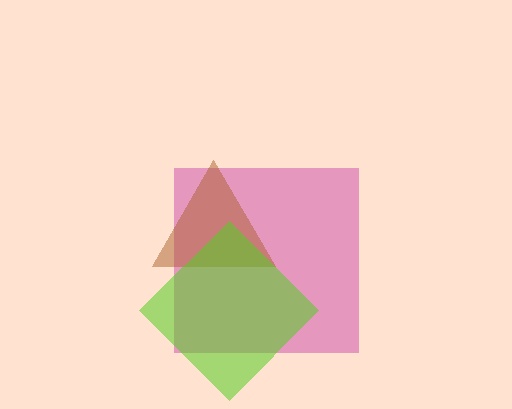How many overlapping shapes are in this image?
There are 3 overlapping shapes in the image.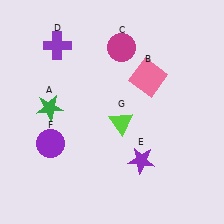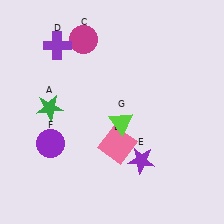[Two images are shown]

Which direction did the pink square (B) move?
The pink square (B) moved down.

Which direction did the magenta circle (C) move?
The magenta circle (C) moved left.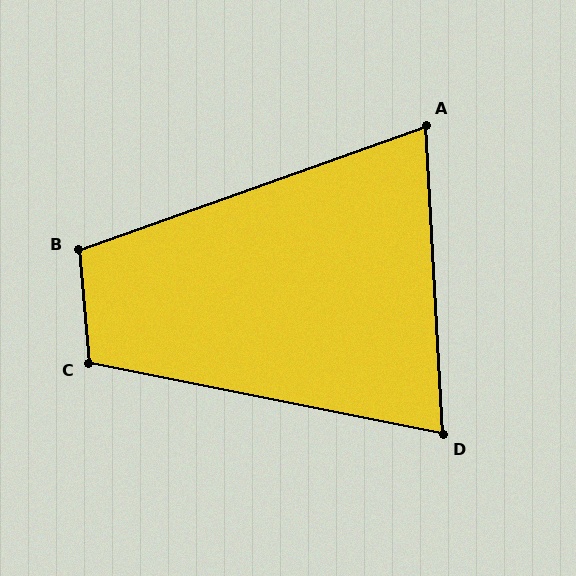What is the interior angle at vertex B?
Approximately 104 degrees (obtuse).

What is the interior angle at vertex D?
Approximately 76 degrees (acute).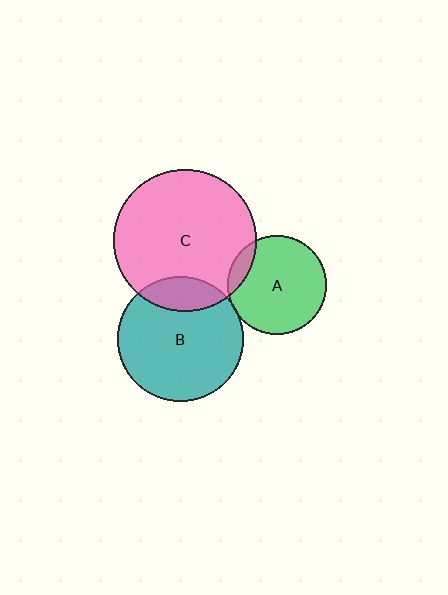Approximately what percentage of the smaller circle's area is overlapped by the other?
Approximately 20%.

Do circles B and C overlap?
Yes.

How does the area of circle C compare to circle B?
Approximately 1.3 times.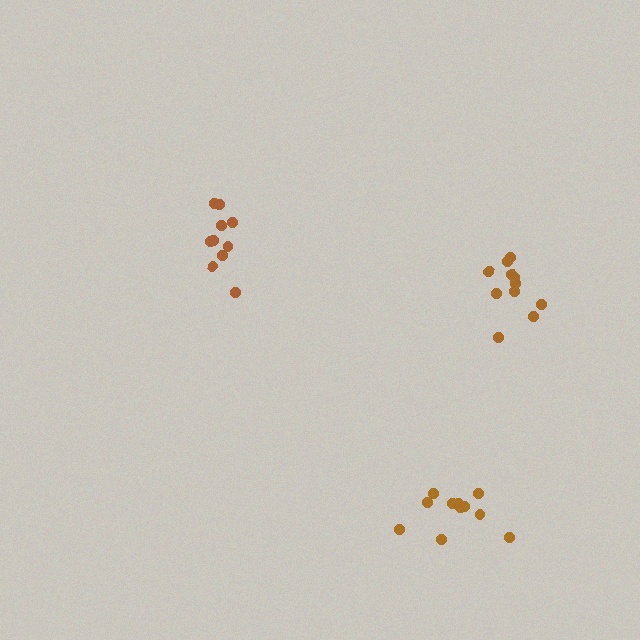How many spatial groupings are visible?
There are 3 spatial groupings.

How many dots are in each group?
Group 1: 11 dots, Group 2: 11 dots, Group 3: 10 dots (32 total).